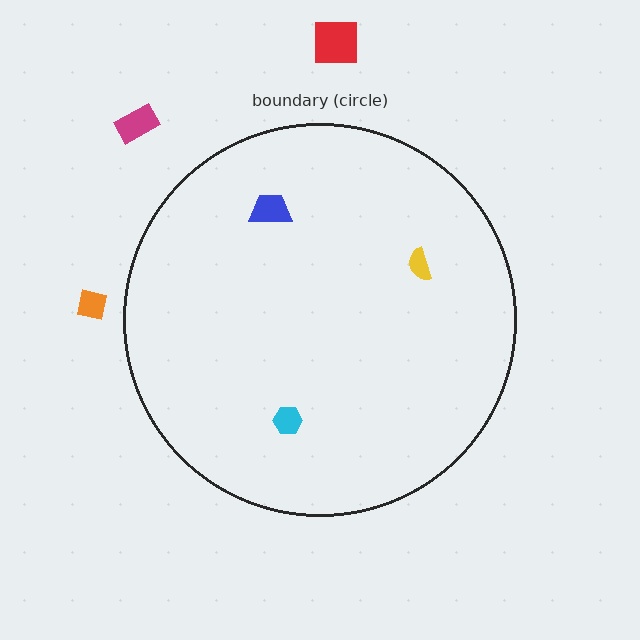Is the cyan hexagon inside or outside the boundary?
Inside.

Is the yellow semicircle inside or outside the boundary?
Inside.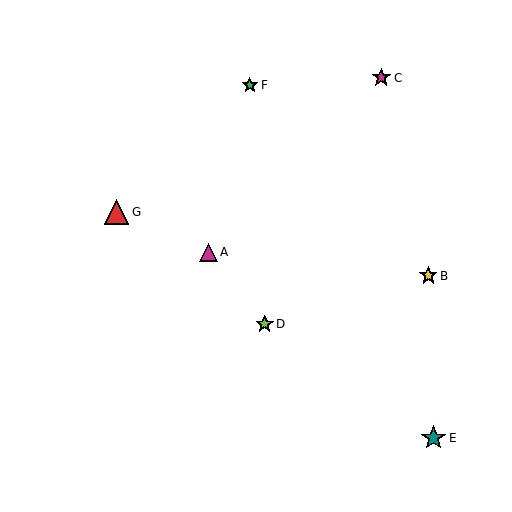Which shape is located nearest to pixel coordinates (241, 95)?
The green star (labeled F) at (250, 85) is nearest to that location.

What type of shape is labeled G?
Shape G is a red triangle.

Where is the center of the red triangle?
The center of the red triangle is at (117, 212).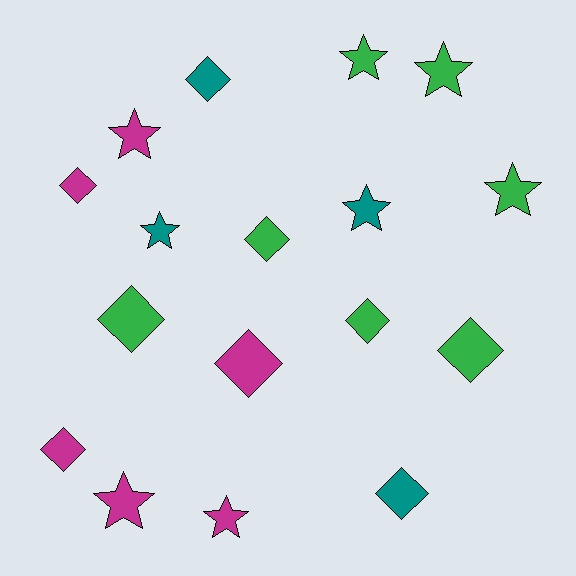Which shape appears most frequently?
Diamond, with 9 objects.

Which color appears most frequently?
Green, with 7 objects.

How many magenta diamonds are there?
There are 3 magenta diamonds.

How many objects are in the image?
There are 17 objects.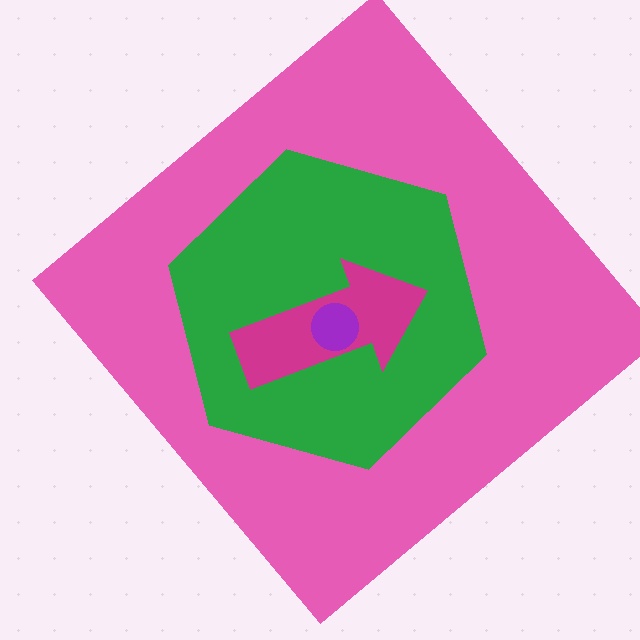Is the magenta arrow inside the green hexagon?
Yes.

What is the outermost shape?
The pink diamond.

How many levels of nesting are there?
4.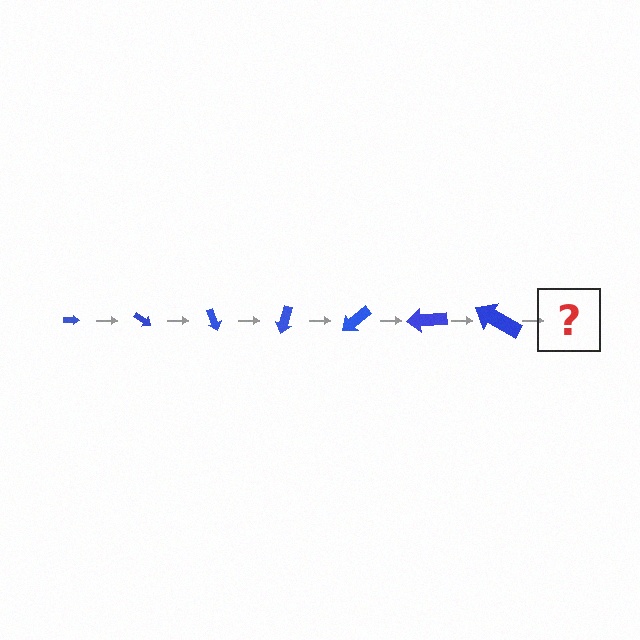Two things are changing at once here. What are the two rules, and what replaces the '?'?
The two rules are that the arrow grows larger each step and it rotates 35 degrees each step. The '?' should be an arrow, larger than the previous one and rotated 245 degrees from the start.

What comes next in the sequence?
The next element should be an arrow, larger than the previous one and rotated 245 degrees from the start.